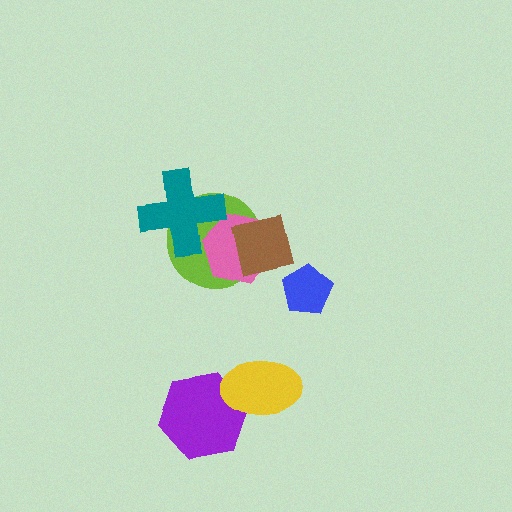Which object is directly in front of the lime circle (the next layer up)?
The pink hexagon is directly in front of the lime circle.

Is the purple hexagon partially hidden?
Yes, it is partially covered by another shape.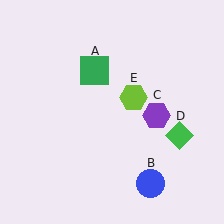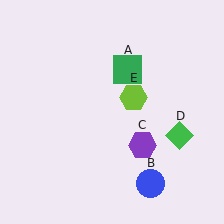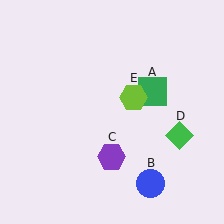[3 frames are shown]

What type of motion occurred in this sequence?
The green square (object A), purple hexagon (object C) rotated clockwise around the center of the scene.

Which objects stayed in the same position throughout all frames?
Blue circle (object B) and green diamond (object D) and lime hexagon (object E) remained stationary.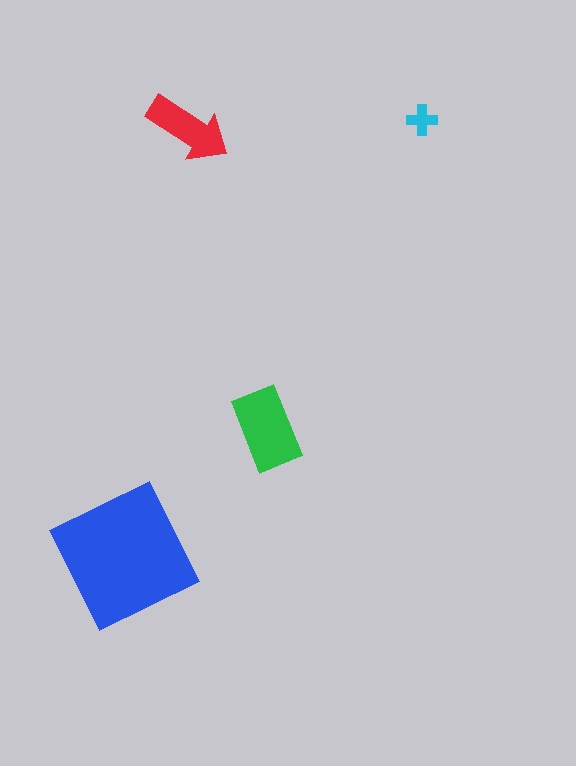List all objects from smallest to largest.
The cyan cross, the red arrow, the green rectangle, the blue square.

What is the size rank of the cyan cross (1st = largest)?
4th.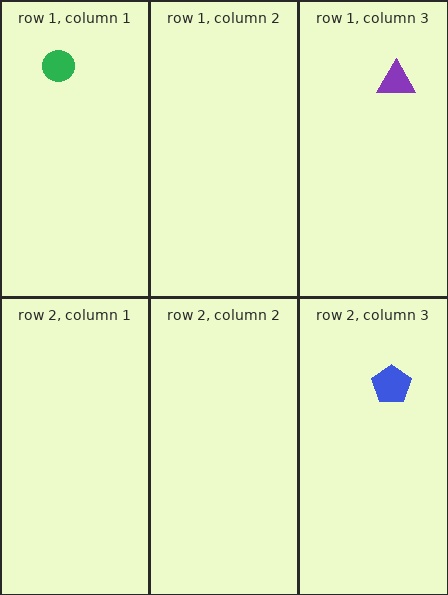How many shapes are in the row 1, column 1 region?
1.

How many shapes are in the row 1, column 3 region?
1.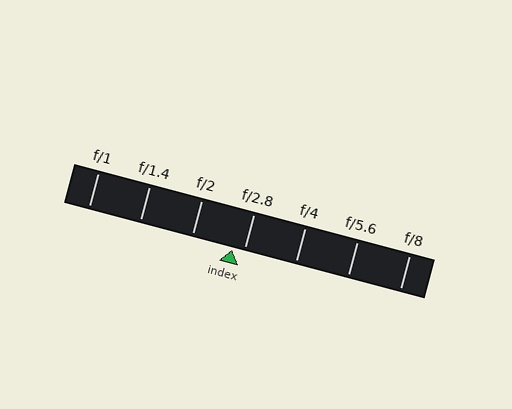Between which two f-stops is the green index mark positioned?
The index mark is between f/2 and f/2.8.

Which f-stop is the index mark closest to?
The index mark is closest to f/2.8.